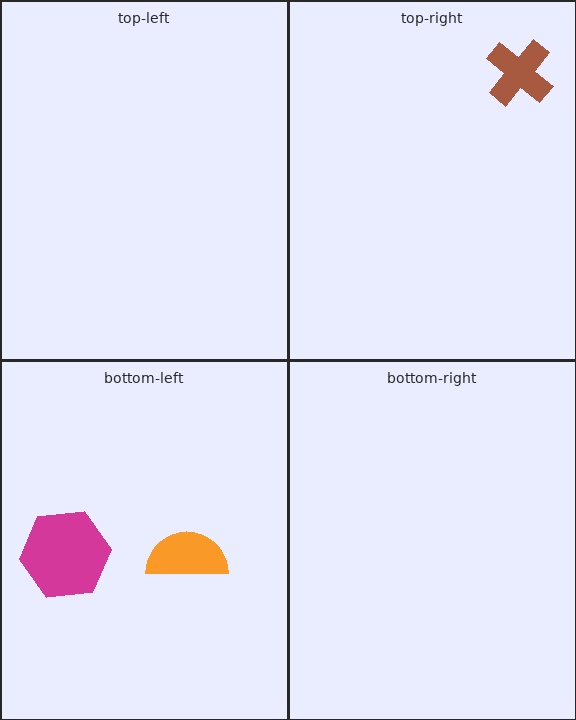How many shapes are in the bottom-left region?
2.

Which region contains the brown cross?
The top-right region.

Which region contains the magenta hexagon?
The bottom-left region.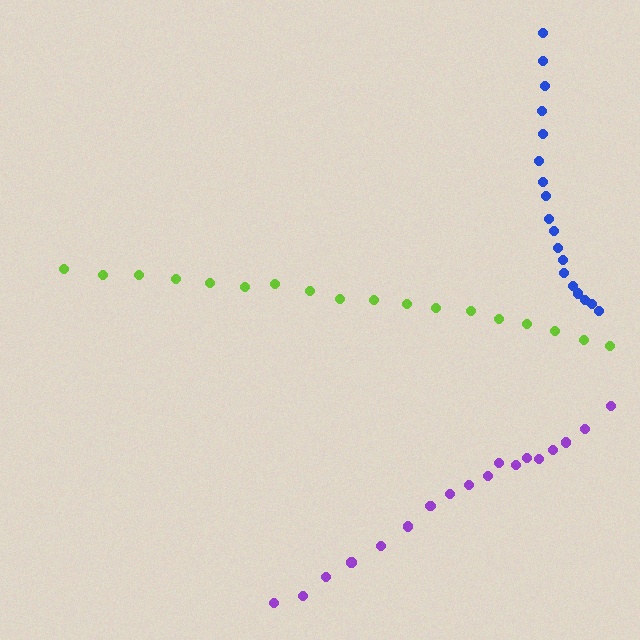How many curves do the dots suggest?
There are 3 distinct paths.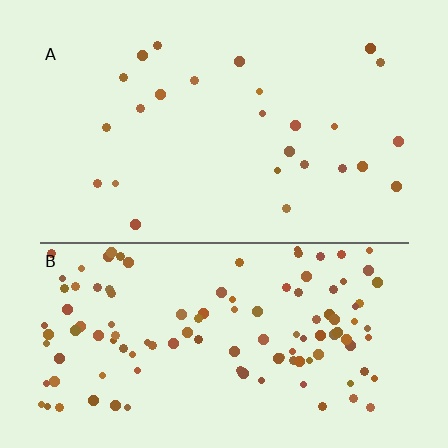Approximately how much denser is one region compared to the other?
Approximately 4.7× — region B over region A.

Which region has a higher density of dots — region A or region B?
B (the bottom).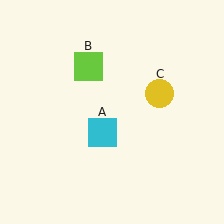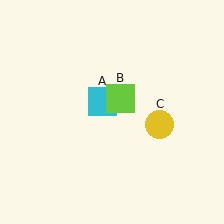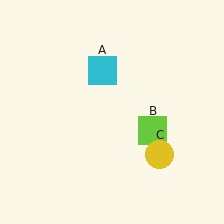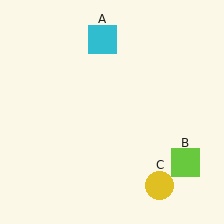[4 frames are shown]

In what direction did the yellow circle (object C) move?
The yellow circle (object C) moved down.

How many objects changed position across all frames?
3 objects changed position: cyan square (object A), lime square (object B), yellow circle (object C).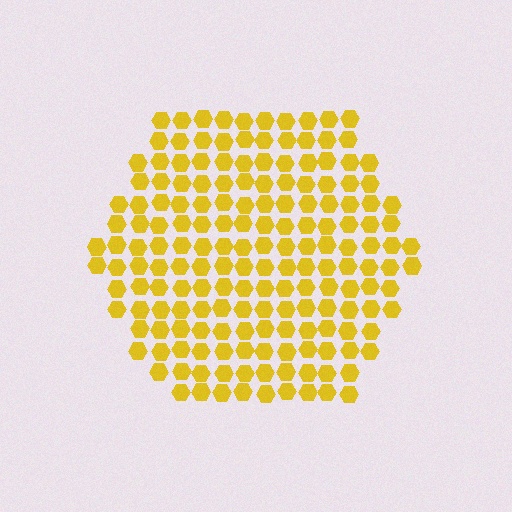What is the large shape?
The large shape is a hexagon.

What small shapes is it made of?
It is made of small hexagons.